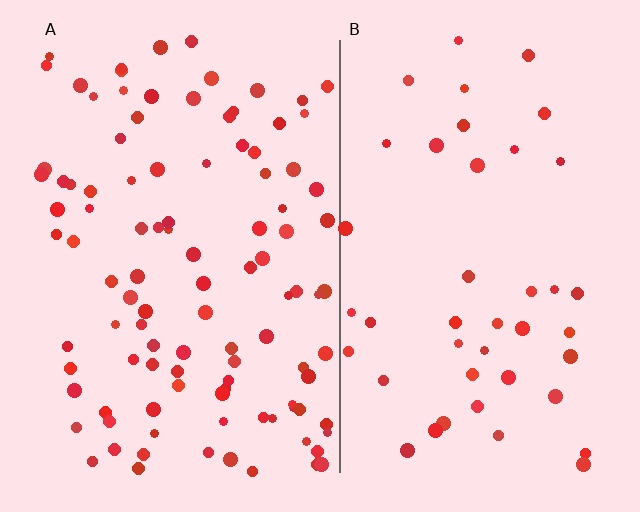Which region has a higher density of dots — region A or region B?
A (the left).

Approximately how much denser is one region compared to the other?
Approximately 2.4× — region A over region B.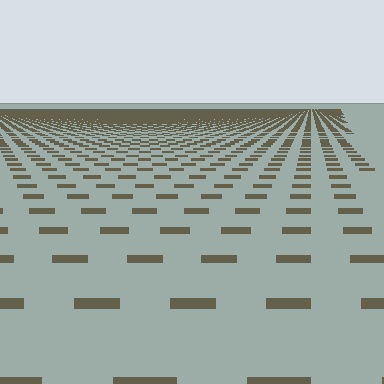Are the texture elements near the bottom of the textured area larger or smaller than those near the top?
Larger. Near the bottom, elements are closer to the viewer and appear at a bigger on-screen size.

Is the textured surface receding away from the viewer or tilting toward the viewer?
The surface is receding away from the viewer. Texture elements get smaller and denser toward the top.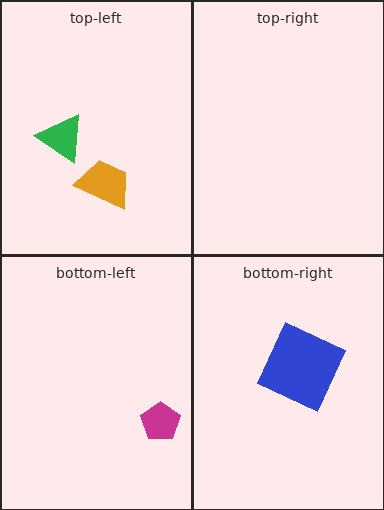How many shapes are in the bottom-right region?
2.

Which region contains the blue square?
The bottom-right region.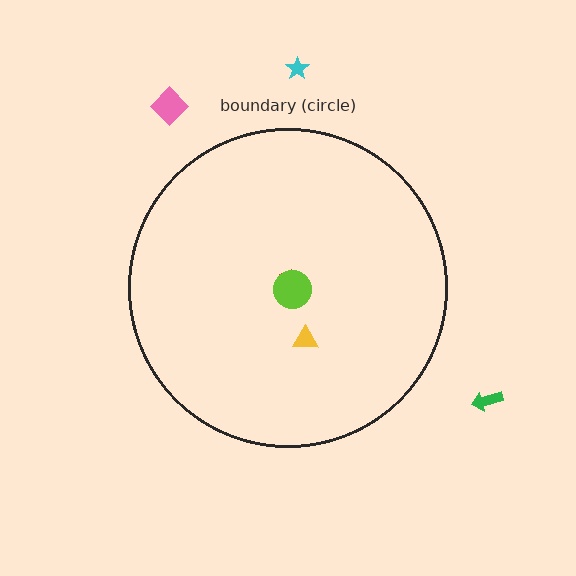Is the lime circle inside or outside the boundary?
Inside.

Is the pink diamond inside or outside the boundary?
Outside.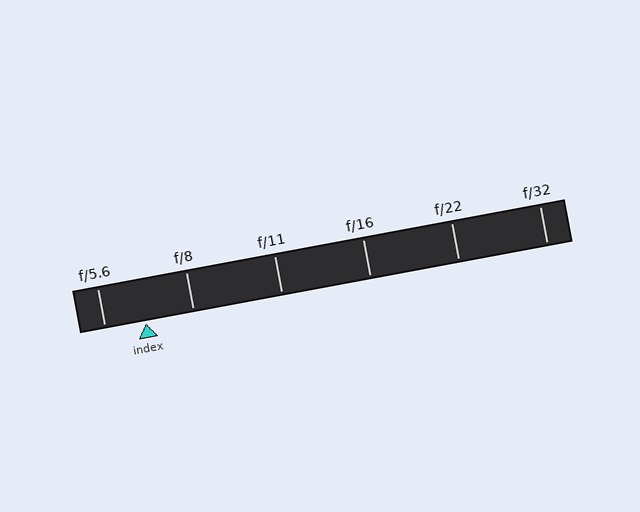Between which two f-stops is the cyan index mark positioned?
The index mark is between f/5.6 and f/8.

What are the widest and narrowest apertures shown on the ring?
The widest aperture shown is f/5.6 and the narrowest is f/32.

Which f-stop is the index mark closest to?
The index mark is closest to f/5.6.